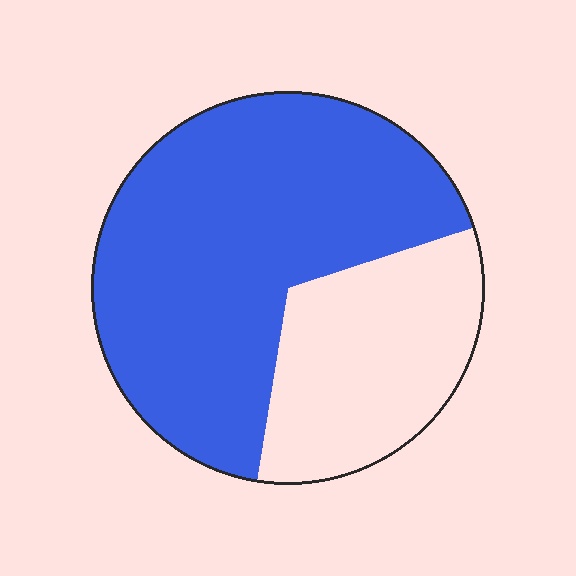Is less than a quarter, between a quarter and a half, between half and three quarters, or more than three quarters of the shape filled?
Between half and three quarters.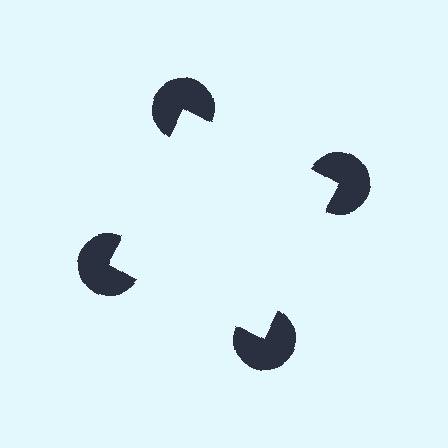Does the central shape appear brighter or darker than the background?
It typically appears slightly brighter than the background, even though no actual brightness change is drawn.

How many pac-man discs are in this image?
There are 4 — one at each vertex of the illusory square.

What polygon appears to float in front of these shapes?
An illusory square — its edges are inferred from the aligned wedge cuts in the pac-man discs, not physically drawn.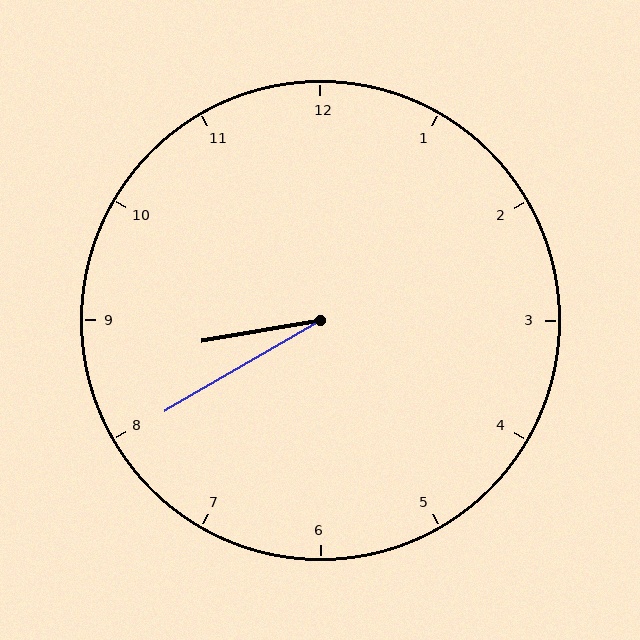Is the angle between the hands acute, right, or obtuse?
It is acute.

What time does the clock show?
8:40.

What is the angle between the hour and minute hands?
Approximately 20 degrees.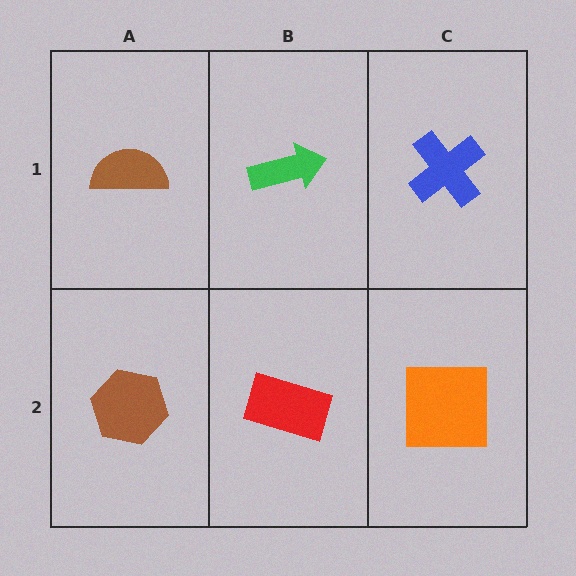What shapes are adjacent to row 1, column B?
A red rectangle (row 2, column B), a brown semicircle (row 1, column A), a blue cross (row 1, column C).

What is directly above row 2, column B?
A green arrow.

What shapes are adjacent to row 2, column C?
A blue cross (row 1, column C), a red rectangle (row 2, column B).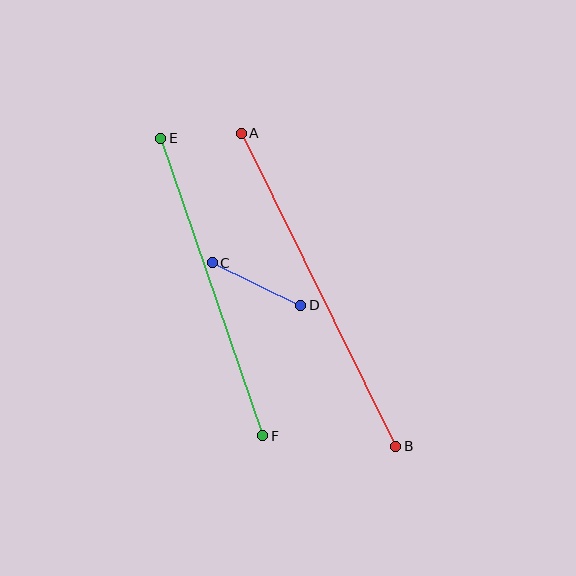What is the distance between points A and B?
The distance is approximately 349 pixels.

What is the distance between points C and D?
The distance is approximately 98 pixels.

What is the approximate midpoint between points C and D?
The midpoint is at approximately (256, 284) pixels.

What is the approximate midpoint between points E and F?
The midpoint is at approximately (212, 287) pixels.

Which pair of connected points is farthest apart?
Points A and B are farthest apart.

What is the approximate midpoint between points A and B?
The midpoint is at approximately (319, 290) pixels.